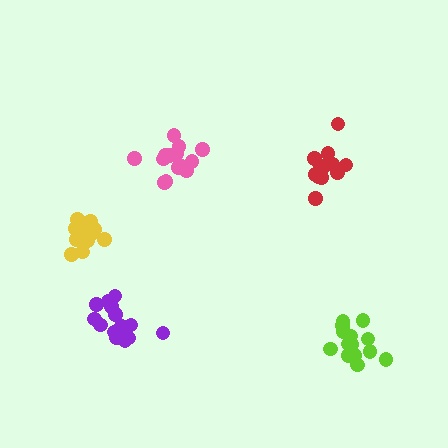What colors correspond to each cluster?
The clusters are colored: red, pink, lime, purple, yellow.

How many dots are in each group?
Group 1: 14 dots, Group 2: 16 dots, Group 3: 14 dots, Group 4: 16 dots, Group 5: 13 dots (73 total).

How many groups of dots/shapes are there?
There are 5 groups.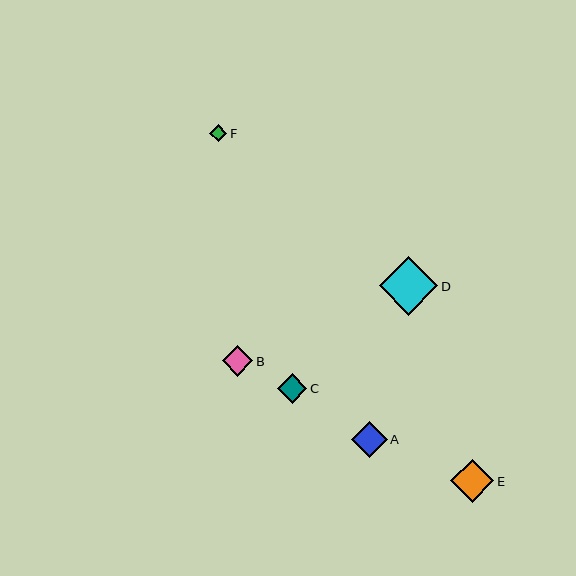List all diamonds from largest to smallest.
From largest to smallest: D, E, A, B, C, F.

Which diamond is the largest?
Diamond D is the largest with a size of approximately 58 pixels.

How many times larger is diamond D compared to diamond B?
Diamond D is approximately 1.9 times the size of diamond B.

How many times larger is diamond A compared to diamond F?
Diamond A is approximately 2.1 times the size of diamond F.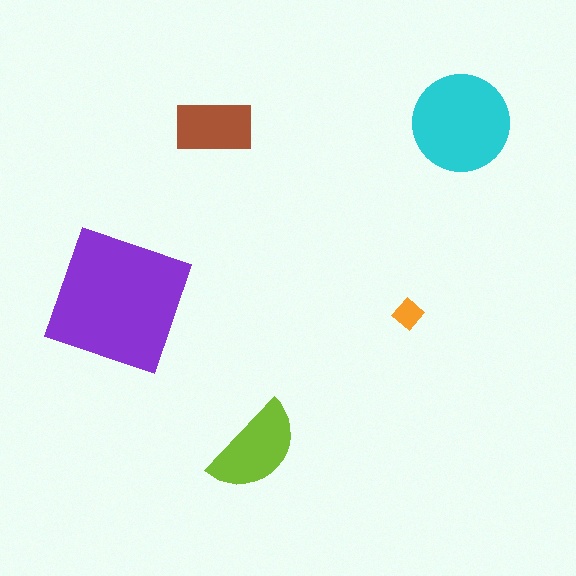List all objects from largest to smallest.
The purple square, the cyan circle, the lime semicircle, the brown rectangle, the orange diamond.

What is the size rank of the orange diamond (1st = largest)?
5th.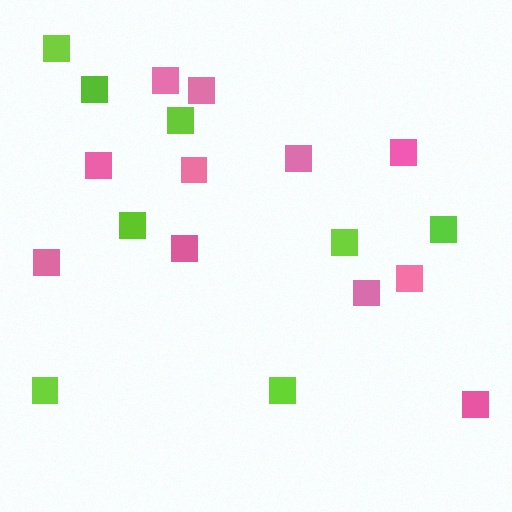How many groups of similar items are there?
There are 2 groups: one group of pink squares (11) and one group of lime squares (8).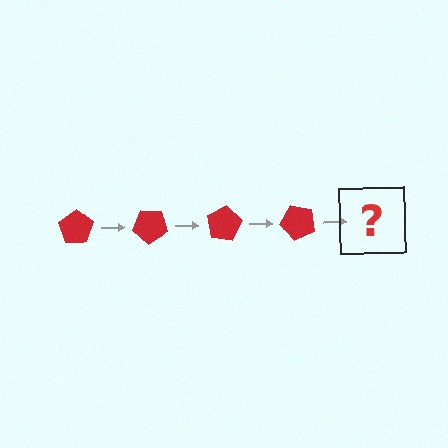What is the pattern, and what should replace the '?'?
The pattern is that the pentagon rotates 40 degrees each step. The '?' should be a red pentagon rotated 160 degrees.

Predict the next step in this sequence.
The next step is a red pentagon rotated 160 degrees.